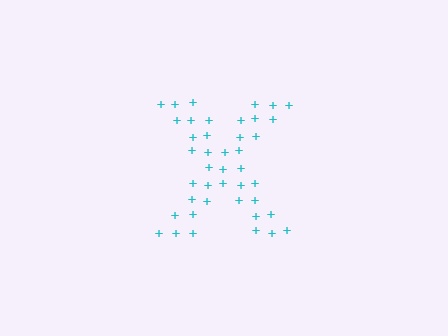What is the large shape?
The large shape is the letter X.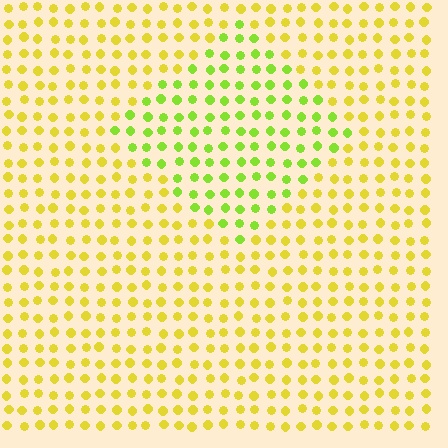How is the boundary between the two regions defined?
The boundary is defined purely by a slight shift in hue (about 36 degrees). Spacing, size, and orientation are identical on both sides.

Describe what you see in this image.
The image is filled with small yellow elements in a uniform arrangement. A diamond-shaped region is visible where the elements are tinted to a slightly different hue, forming a subtle color boundary.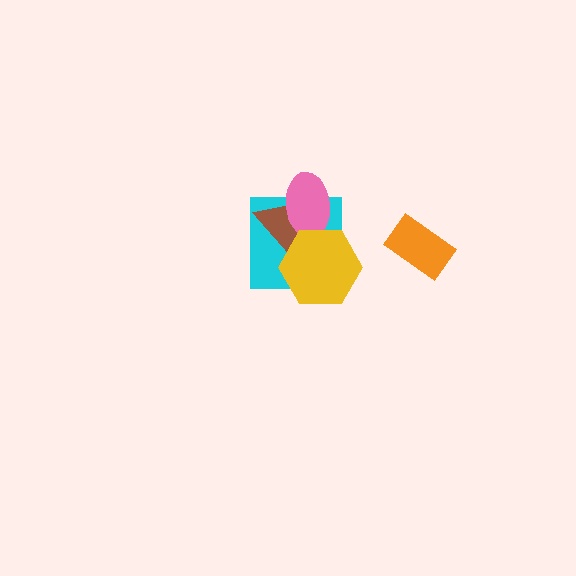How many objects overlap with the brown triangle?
3 objects overlap with the brown triangle.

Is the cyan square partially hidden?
Yes, it is partially covered by another shape.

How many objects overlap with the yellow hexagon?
3 objects overlap with the yellow hexagon.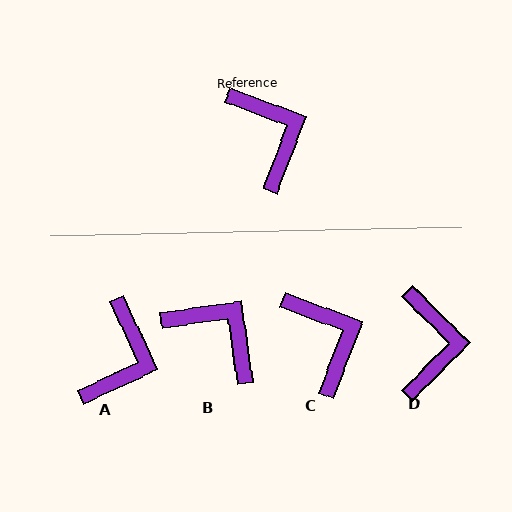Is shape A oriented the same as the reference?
No, it is off by about 44 degrees.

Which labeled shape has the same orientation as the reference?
C.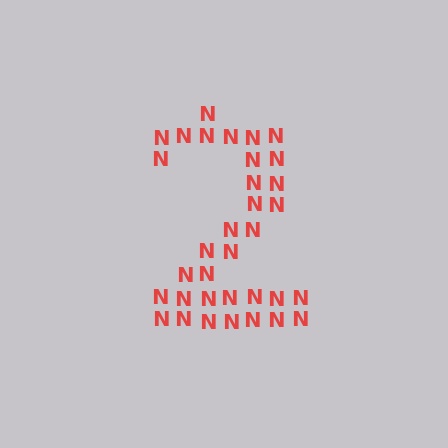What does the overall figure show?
The overall figure shows the digit 2.